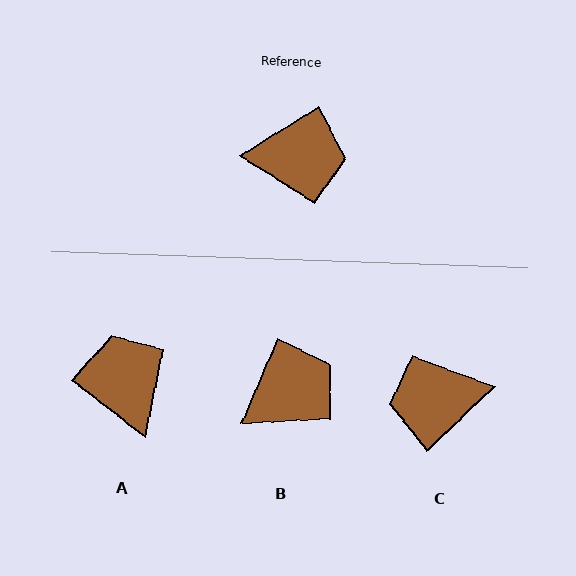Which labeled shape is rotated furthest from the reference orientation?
C, about 169 degrees away.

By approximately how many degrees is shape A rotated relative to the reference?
Approximately 111 degrees counter-clockwise.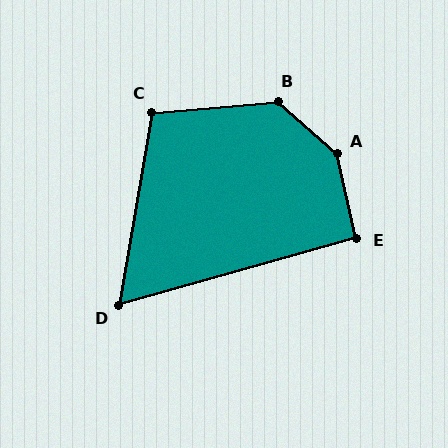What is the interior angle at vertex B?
Approximately 134 degrees (obtuse).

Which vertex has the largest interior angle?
A, at approximately 144 degrees.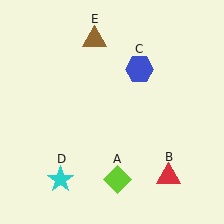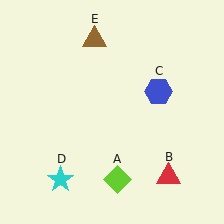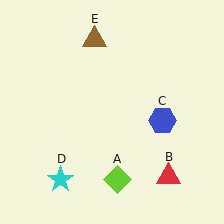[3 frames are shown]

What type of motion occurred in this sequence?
The blue hexagon (object C) rotated clockwise around the center of the scene.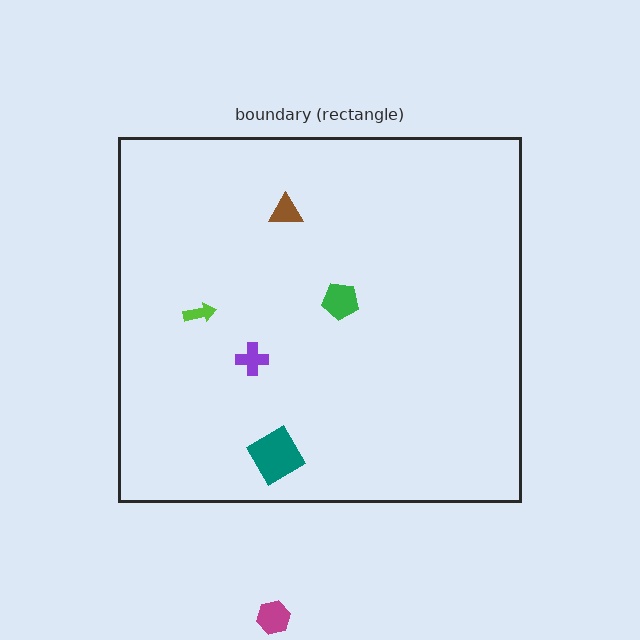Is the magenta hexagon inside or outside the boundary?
Outside.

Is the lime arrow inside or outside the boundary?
Inside.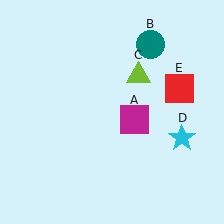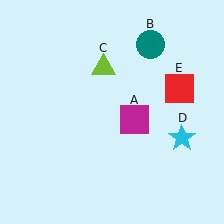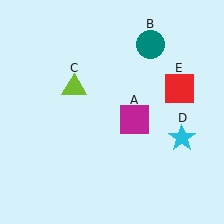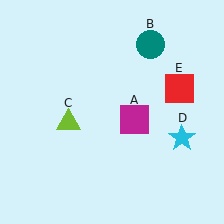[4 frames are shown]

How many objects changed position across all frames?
1 object changed position: lime triangle (object C).